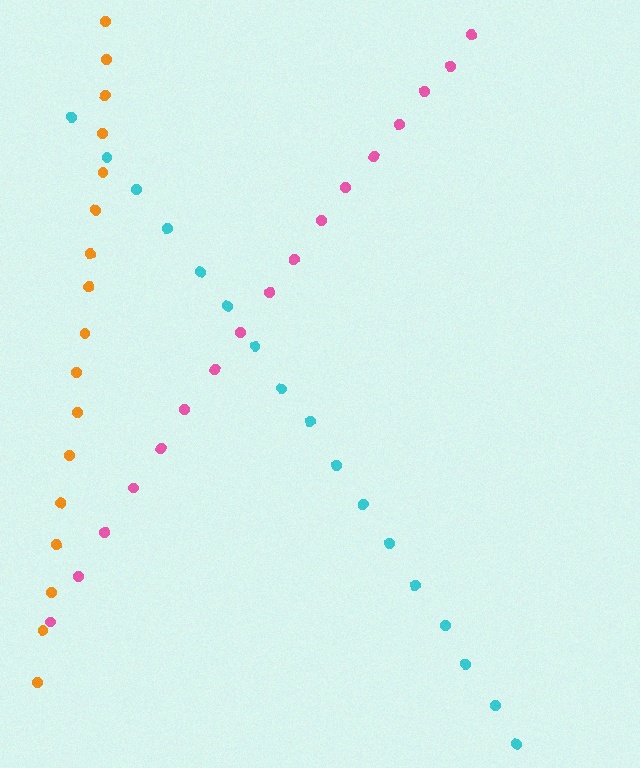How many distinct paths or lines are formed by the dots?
There are 3 distinct paths.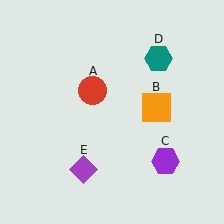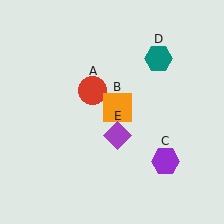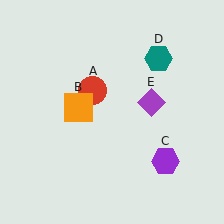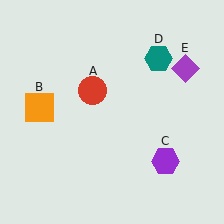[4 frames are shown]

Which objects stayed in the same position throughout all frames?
Red circle (object A) and purple hexagon (object C) and teal hexagon (object D) remained stationary.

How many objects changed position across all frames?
2 objects changed position: orange square (object B), purple diamond (object E).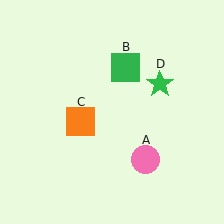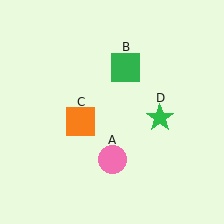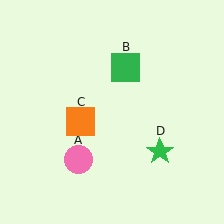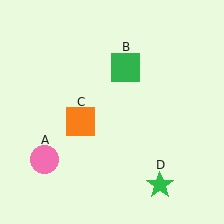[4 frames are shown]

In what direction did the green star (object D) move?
The green star (object D) moved down.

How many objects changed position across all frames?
2 objects changed position: pink circle (object A), green star (object D).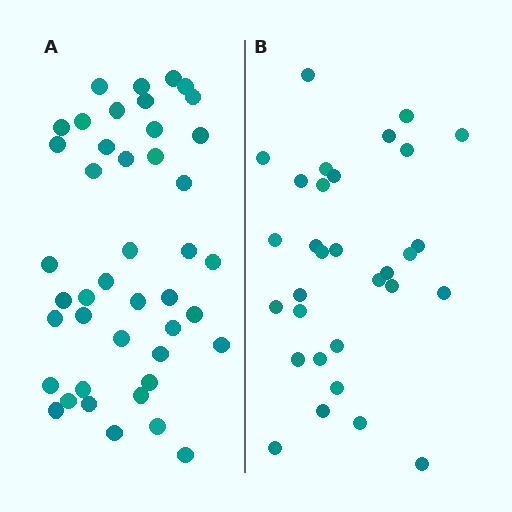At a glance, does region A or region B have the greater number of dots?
Region A (the left region) has more dots.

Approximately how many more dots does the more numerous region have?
Region A has roughly 12 or so more dots than region B.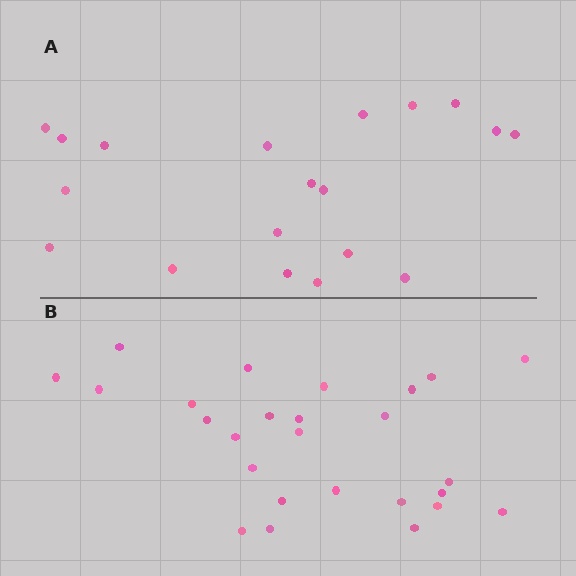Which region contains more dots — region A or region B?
Region B (the bottom region) has more dots.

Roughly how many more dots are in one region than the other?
Region B has roughly 8 or so more dots than region A.